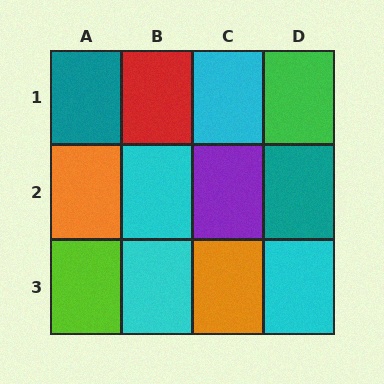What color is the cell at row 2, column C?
Purple.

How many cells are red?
1 cell is red.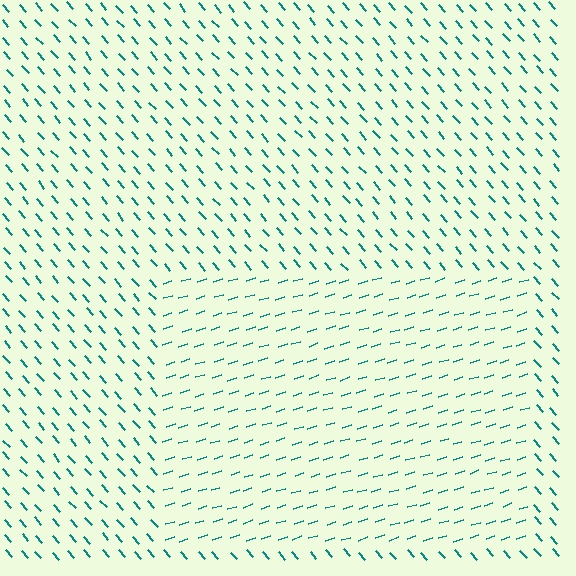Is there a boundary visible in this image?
Yes, there is a texture boundary formed by a change in line orientation.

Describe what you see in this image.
The image is filled with small teal line segments. A rectangle region in the image has lines oriented differently from the surrounding lines, creating a visible texture boundary.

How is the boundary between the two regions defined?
The boundary is defined purely by a change in line orientation (approximately 66 degrees difference). All lines are the same color and thickness.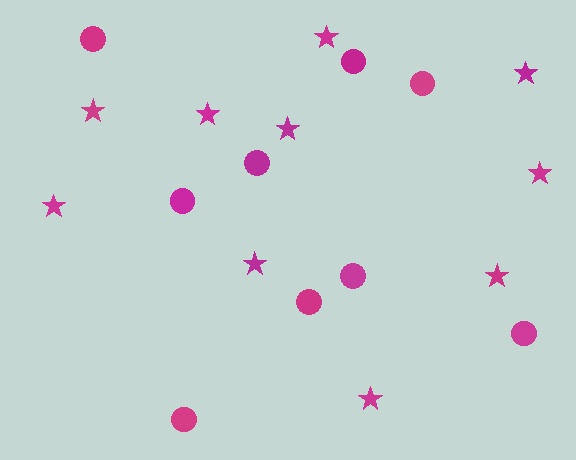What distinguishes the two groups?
There are 2 groups: one group of circles (9) and one group of stars (10).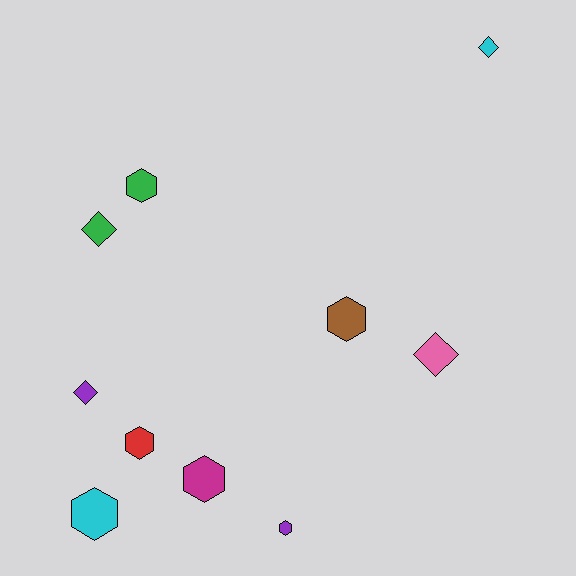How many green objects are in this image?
There are 2 green objects.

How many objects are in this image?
There are 10 objects.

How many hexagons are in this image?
There are 6 hexagons.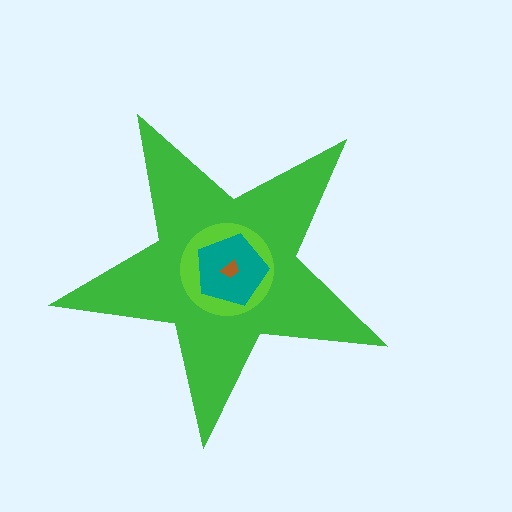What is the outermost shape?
The green star.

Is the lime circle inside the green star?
Yes.